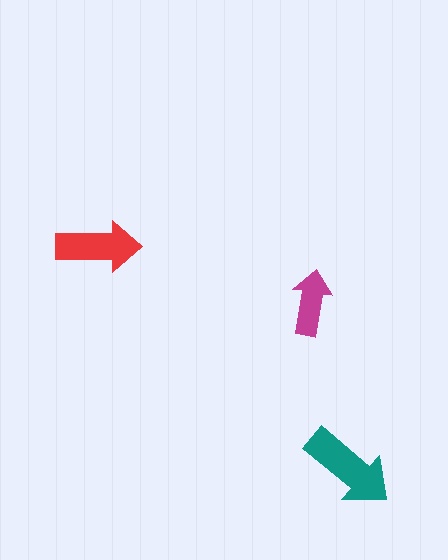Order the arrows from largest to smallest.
the teal one, the red one, the magenta one.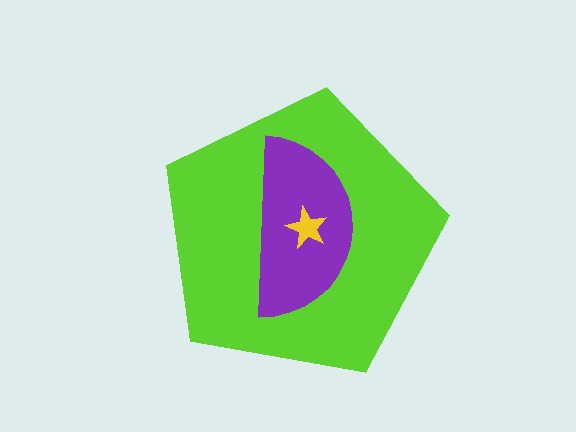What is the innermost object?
The yellow star.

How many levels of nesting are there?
3.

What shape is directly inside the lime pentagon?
The purple semicircle.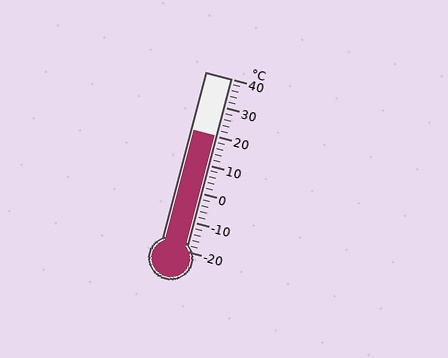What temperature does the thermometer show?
The thermometer shows approximately 20°C.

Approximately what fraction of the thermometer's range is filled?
The thermometer is filled to approximately 65% of its range.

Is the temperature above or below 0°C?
The temperature is above 0°C.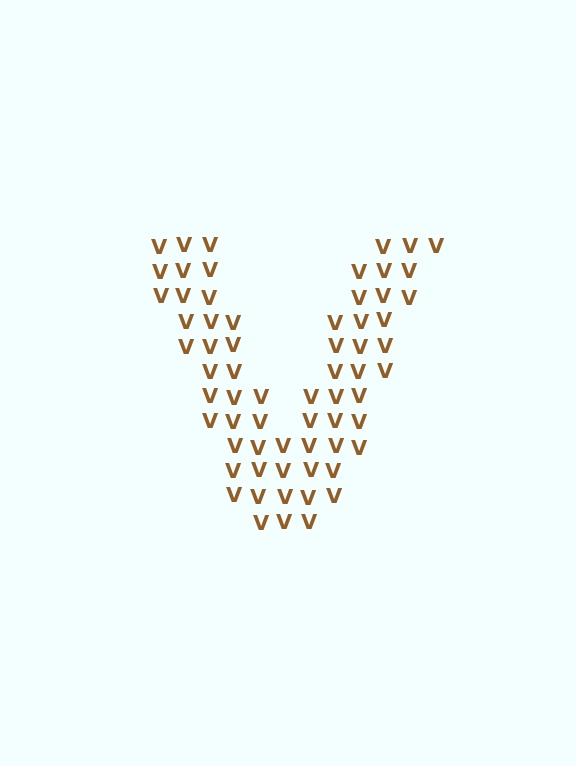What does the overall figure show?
The overall figure shows the letter V.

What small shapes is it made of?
It is made of small letter V's.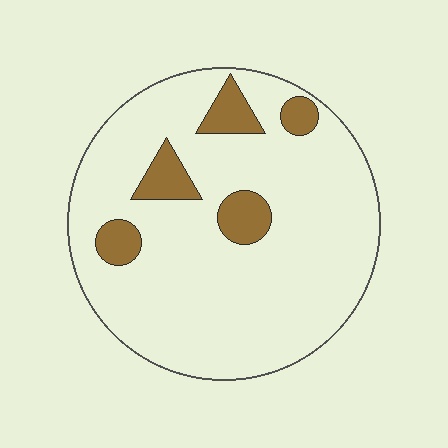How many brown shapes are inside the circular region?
5.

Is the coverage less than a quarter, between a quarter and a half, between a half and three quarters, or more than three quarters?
Less than a quarter.